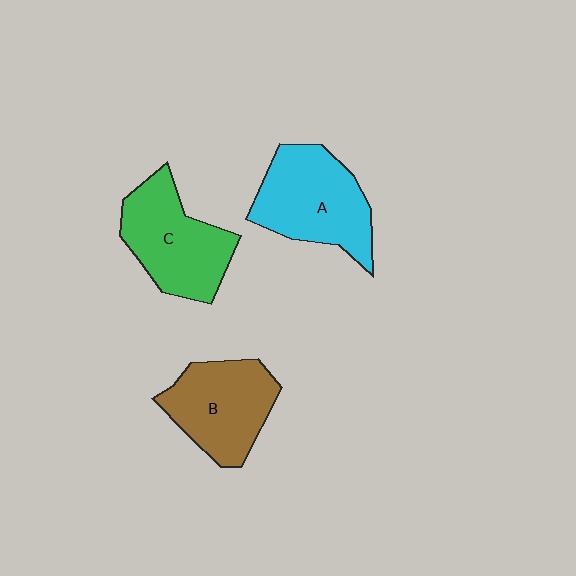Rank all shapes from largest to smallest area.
From largest to smallest: A (cyan), C (green), B (brown).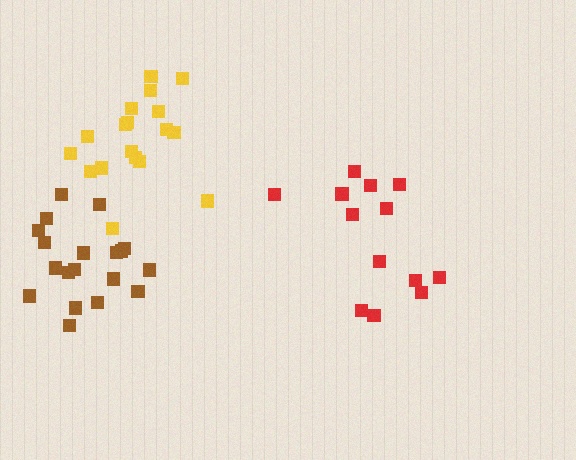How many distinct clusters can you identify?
There are 3 distinct clusters.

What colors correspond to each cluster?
The clusters are colored: red, brown, yellow.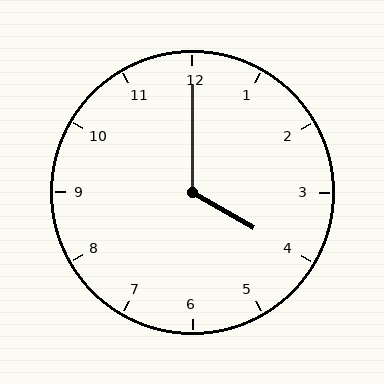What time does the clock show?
4:00.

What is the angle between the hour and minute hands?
Approximately 120 degrees.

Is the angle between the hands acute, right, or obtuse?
It is obtuse.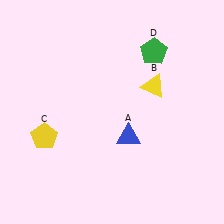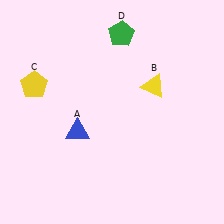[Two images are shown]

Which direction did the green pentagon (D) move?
The green pentagon (D) moved left.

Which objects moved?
The objects that moved are: the blue triangle (A), the yellow pentagon (C), the green pentagon (D).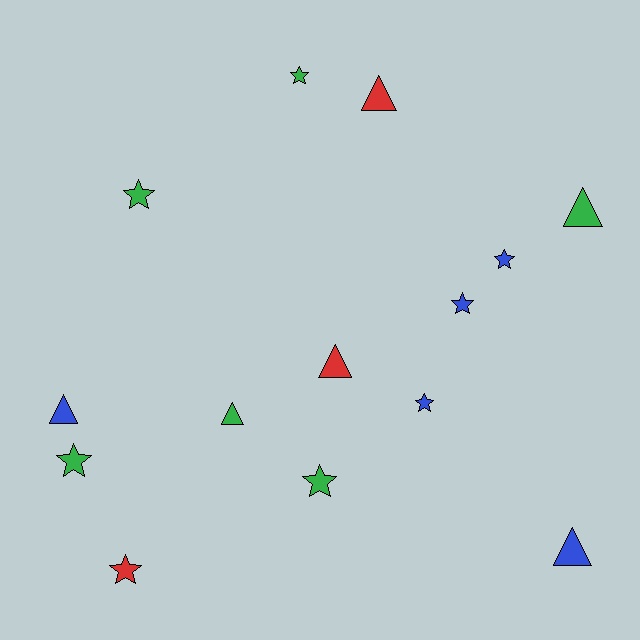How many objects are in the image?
There are 14 objects.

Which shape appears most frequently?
Star, with 8 objects.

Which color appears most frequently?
Green, with 6 objects.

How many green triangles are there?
There are 2 green triangles.